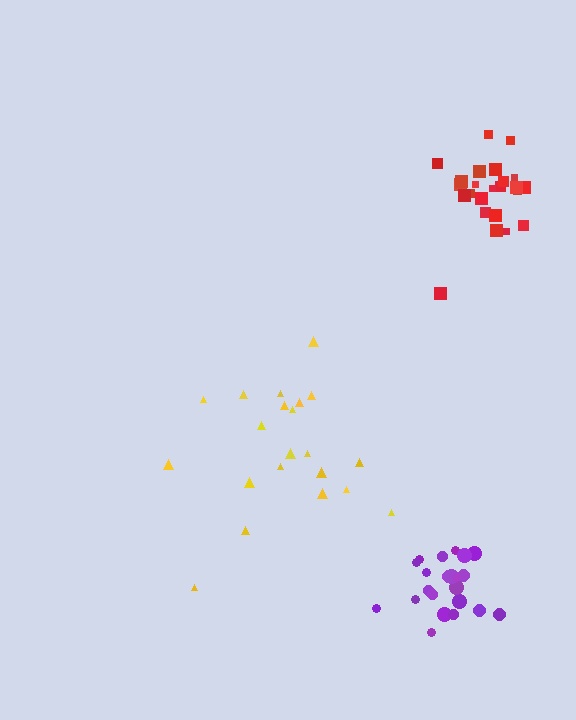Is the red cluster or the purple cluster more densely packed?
Red.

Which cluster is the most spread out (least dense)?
Yellow.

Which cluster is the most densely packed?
Red.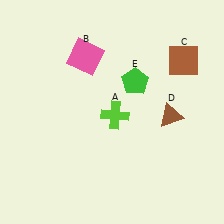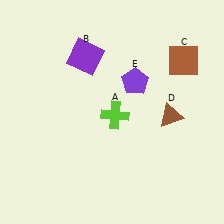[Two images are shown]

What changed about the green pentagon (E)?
In Image 1, E is green. In Image 2, it changed to purple.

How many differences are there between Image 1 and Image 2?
There are 2 differences between the two images.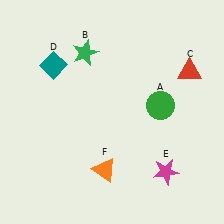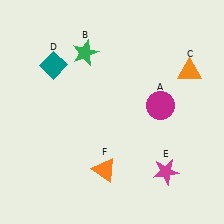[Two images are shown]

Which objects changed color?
A changed from green to magenta. C changed from red to orange.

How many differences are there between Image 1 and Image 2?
There are 2 differences between the two images.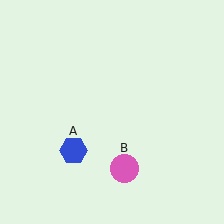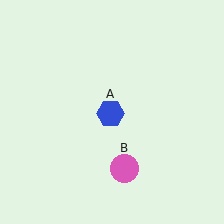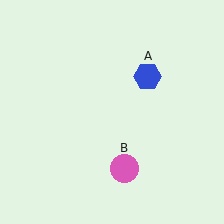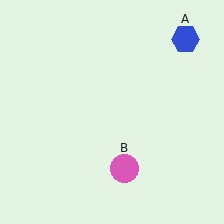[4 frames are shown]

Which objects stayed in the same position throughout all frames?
Pink circle (object B) remained stationary.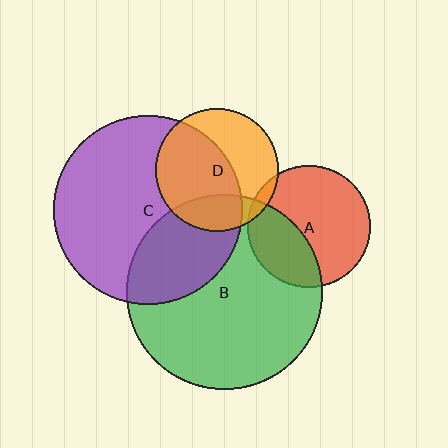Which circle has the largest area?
Circle B (green).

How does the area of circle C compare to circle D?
Approximately 2.4 times.